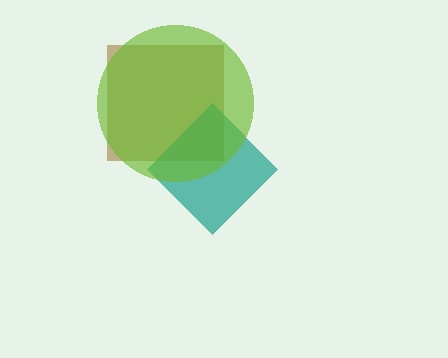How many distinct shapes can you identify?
There are 3 distinct shapes: a brown square, a teal diamond, a lime circle.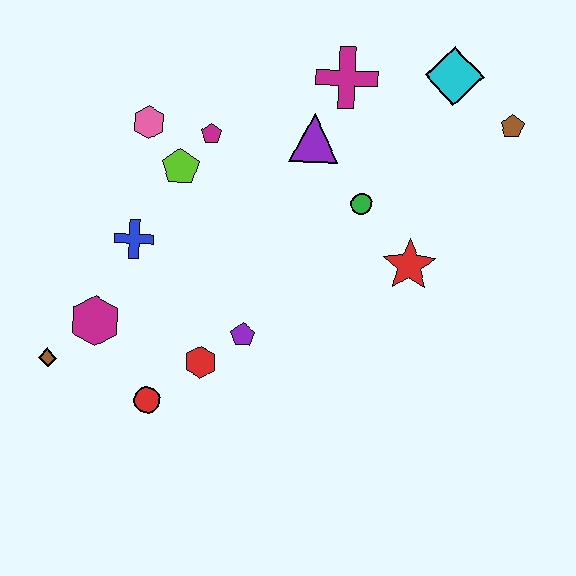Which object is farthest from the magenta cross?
The brown diamond is farthest from the magenta cross.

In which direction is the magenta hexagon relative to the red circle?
The magenta hexagon is above the red circle.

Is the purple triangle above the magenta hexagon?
Yes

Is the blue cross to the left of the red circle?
Yes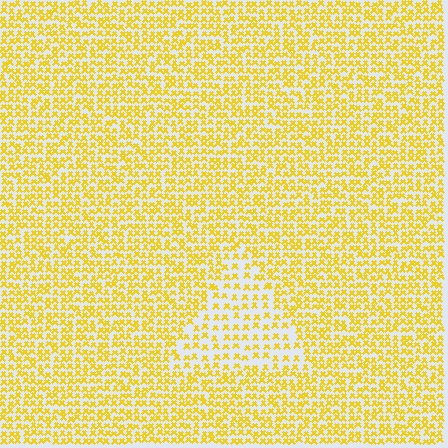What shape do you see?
I see a triangle.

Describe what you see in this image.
The image contains small yellow elements arranged at two different densities. A triangle-shaped region is visible where the elements are less densely packed than the surrounding area.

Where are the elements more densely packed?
The elements are more densely packed outside the triangle boundary.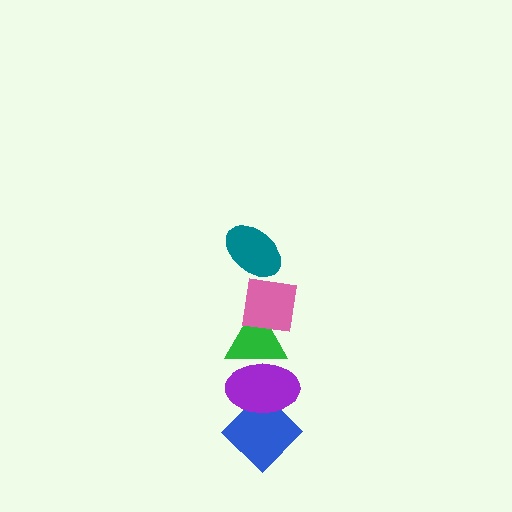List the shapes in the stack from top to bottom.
From top to bottom: the teal ellipse, the pink square, the green triangle, the purple ellipse, the blue diamond.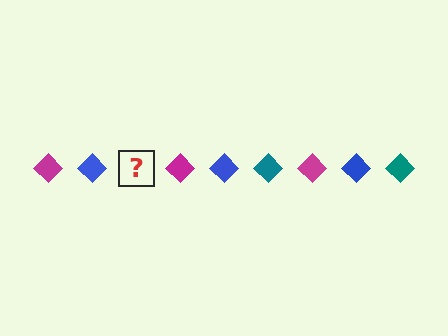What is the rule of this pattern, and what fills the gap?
The rule is that the pattern cycles through magenta, blue, teal diamonds. The gap should be filled with a teal diamond.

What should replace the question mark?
The question mark should be replaced with a teal diamond.